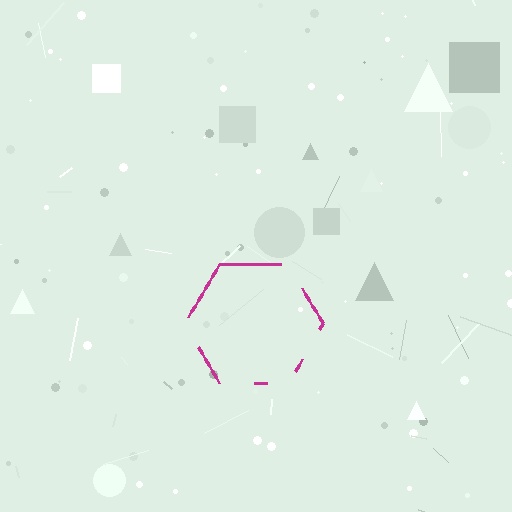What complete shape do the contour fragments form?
The contour fragments form a hexagon.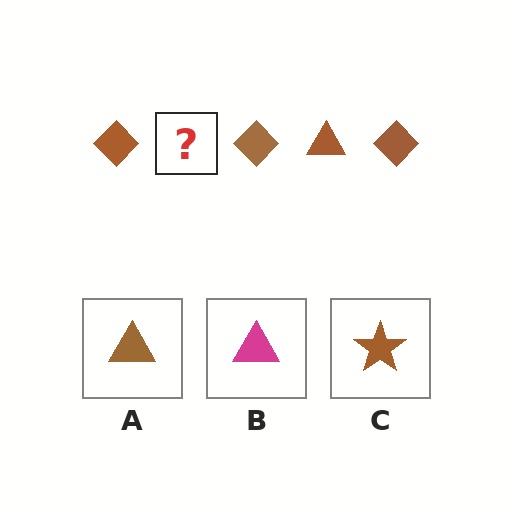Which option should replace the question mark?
Option A.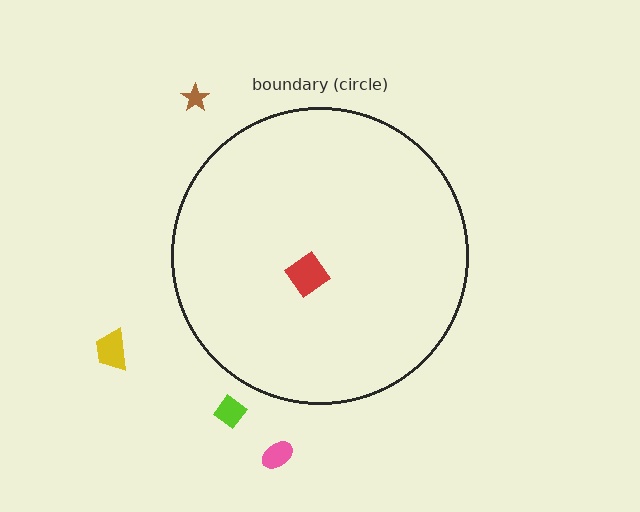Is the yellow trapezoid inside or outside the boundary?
Outside.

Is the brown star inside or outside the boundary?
Outside.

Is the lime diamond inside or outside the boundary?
Outside.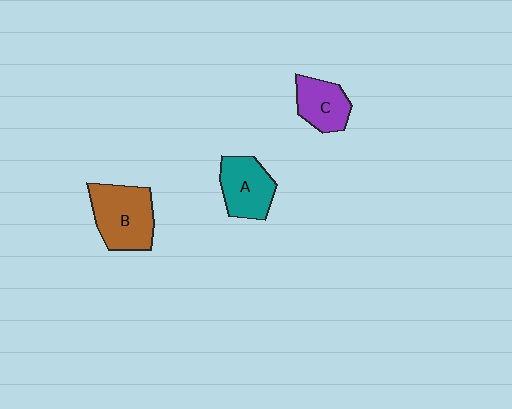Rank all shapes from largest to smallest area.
From largest to smallest: B (brown), A (teal), C (purple).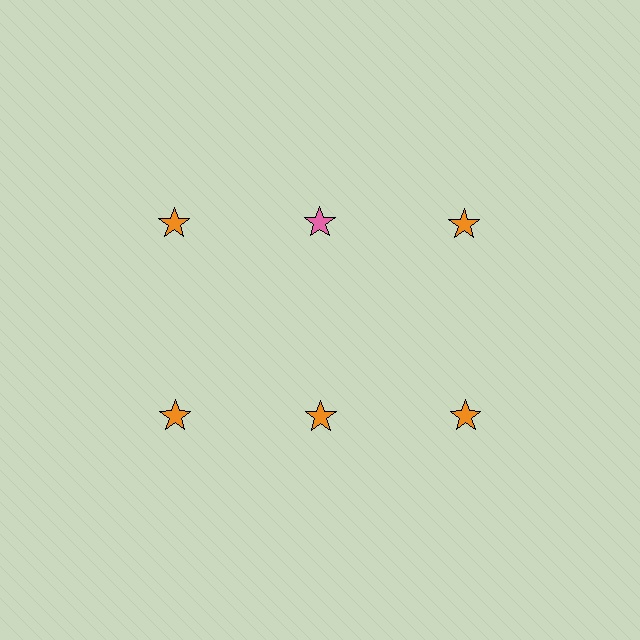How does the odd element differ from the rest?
It has a different color: pink instead of orange.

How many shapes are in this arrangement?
There are 6 shapes arranged in a grid pattern.